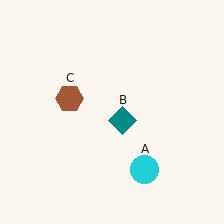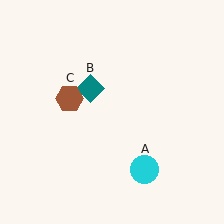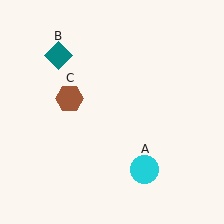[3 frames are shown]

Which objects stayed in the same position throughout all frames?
Cyan circle (object A) and brown hexagon (object C) remained stationary.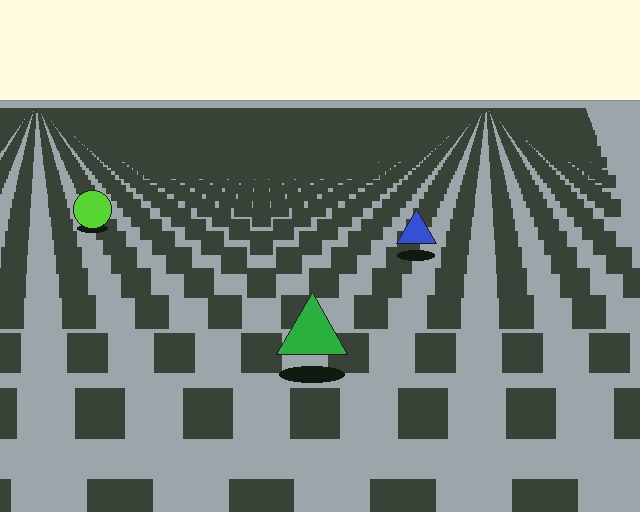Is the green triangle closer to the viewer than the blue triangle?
Yes. The green triangle is closer — you can tell from the texture gradient: the ground texture is coarser near it.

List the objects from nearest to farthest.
From nearest to farthest: the green triangle, the blue triangle, the lime circle.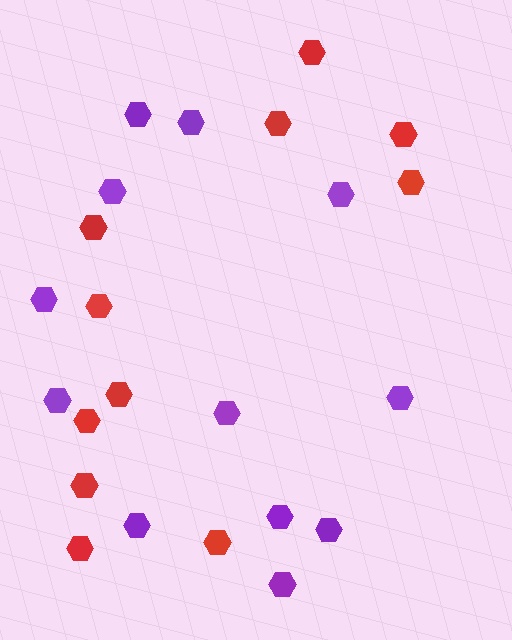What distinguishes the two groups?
There are 2 groups: one group of red hexagons (11) and one group of purple hexagons (12).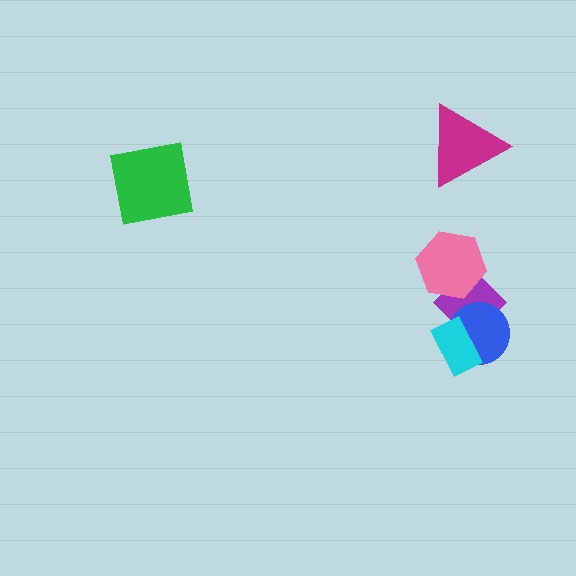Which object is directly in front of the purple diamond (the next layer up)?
The blue circle is directly in front of the purple diamond.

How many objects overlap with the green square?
0 objects overlap with the green square.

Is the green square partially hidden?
No, no other shape covers it.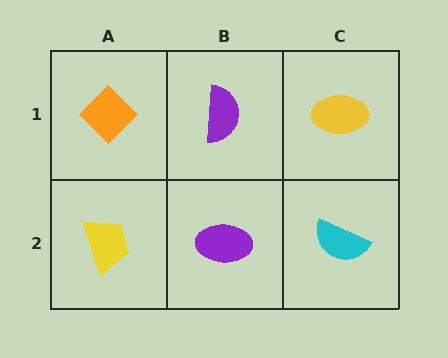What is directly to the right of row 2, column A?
A purple ellipse.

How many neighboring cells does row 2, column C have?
2.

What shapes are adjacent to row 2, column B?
A purple semicircle (row 1, column B), a yellow trapezoid (row 2, column A), a cyan semicircle (row 2, column C).